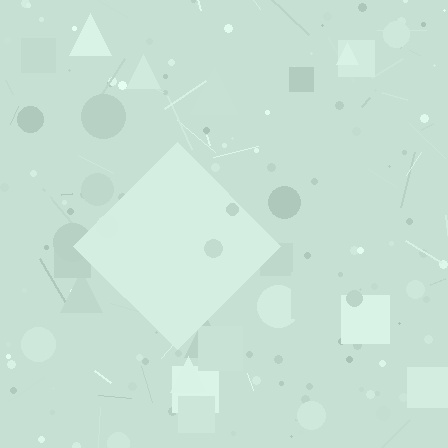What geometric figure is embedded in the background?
A diamond is embedded in the background.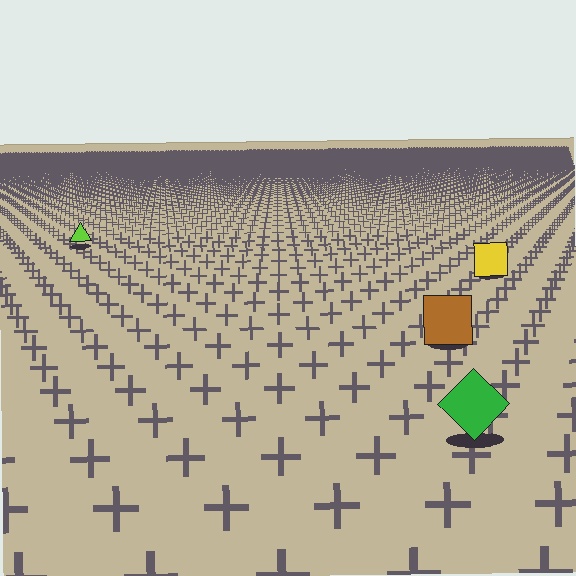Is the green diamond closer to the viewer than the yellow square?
Yes. The green diamond is closer — you can tell from the texture gradient: the ground texture is coarser near it.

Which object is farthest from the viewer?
The lime triangle is farthest from the viewer. It appears smaller and the ground texture around it is denser.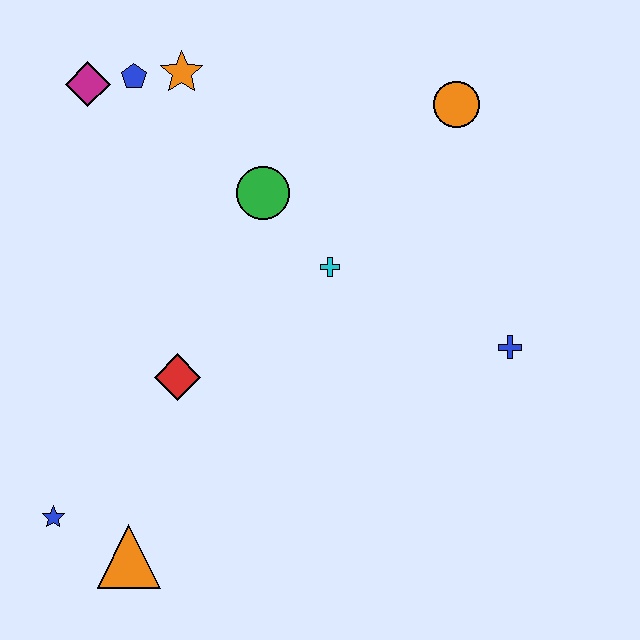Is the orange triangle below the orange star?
Yes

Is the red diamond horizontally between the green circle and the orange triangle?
Yes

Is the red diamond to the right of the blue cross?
No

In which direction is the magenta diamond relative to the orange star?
The magenta diamond is to the left of the orange star.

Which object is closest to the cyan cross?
The green circle is closest to the cyan cross.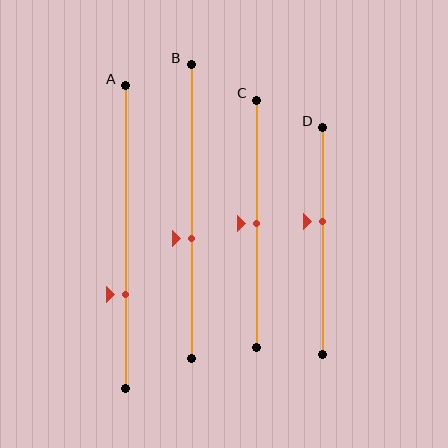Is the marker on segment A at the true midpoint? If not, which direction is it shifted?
No, the marker on segment A is shifted downward by about 19% of the segment length.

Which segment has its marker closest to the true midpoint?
Segment C has its marker closest to the true midpoint.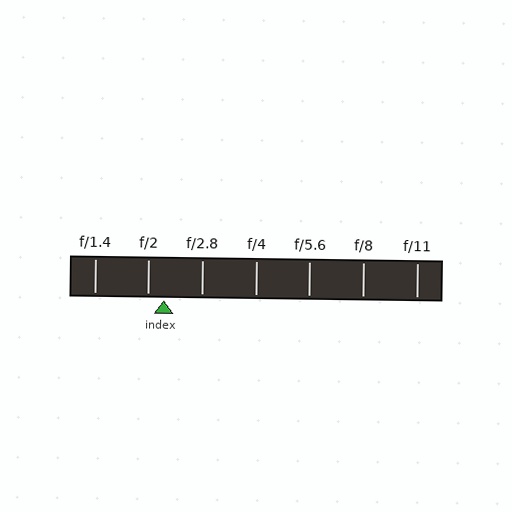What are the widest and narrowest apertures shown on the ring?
The widest aperture shown is f/1.4 and the narrowest is f/11.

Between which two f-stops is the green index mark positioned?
The index mark is between f/2 and f/2.8.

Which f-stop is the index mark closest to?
The index mark is closest to f/2.